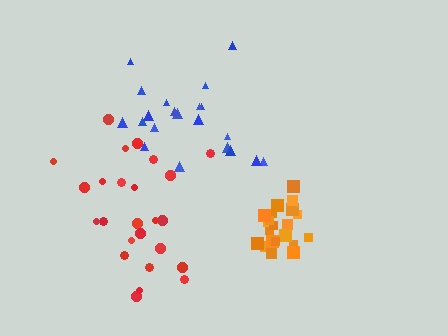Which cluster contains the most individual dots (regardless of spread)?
Red (25).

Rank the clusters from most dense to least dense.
orange, blue, red.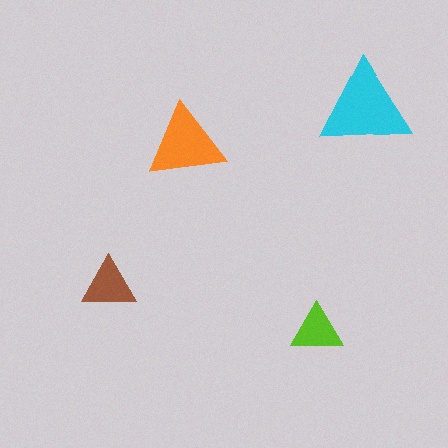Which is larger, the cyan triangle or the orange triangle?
The cyan one.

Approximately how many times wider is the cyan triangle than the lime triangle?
About 2 times wider.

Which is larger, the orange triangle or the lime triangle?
The orange one.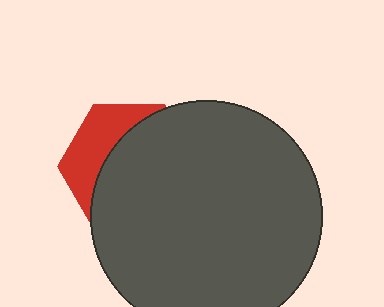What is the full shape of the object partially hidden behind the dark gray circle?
The partially hidden object is a red hexagon.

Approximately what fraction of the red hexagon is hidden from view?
Roughly 67% of the red hexagon is hidden behind the dark gray circle.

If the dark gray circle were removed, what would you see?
You would see the complete red hexagon.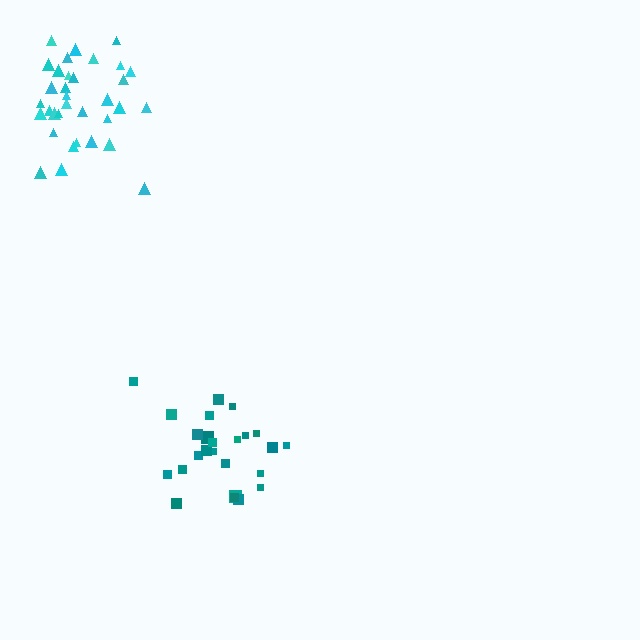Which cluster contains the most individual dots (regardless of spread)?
Cyan (34).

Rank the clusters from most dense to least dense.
cyan, teal.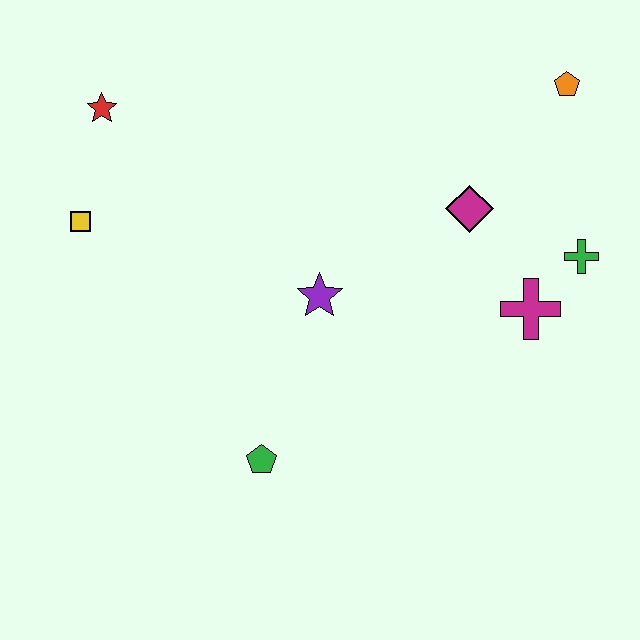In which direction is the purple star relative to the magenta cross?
The purple star is to the left of the magenta cross.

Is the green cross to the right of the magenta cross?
Yes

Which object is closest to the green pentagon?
The purple star is closest to the green pentagon.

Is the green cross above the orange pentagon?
No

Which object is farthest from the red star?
The green cross is farthest from the red star.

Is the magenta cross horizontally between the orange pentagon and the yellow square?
Yes